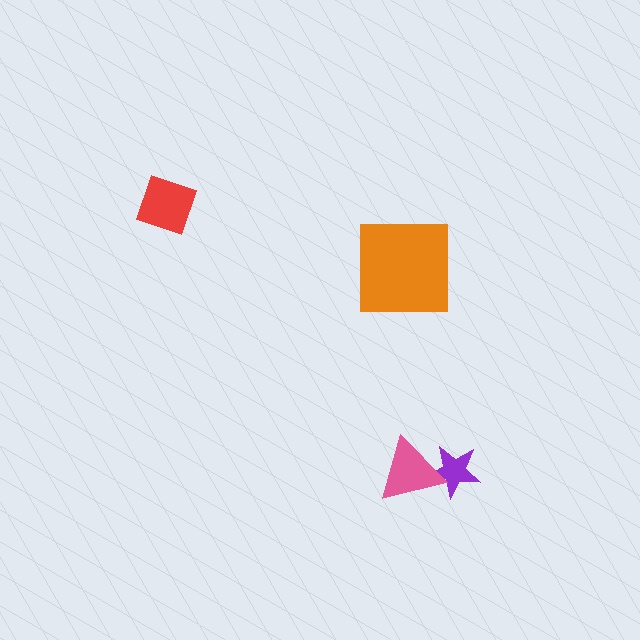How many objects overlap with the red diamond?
0 objects overlap with the red diamond.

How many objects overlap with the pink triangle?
1 object overlaps with the pink triangle.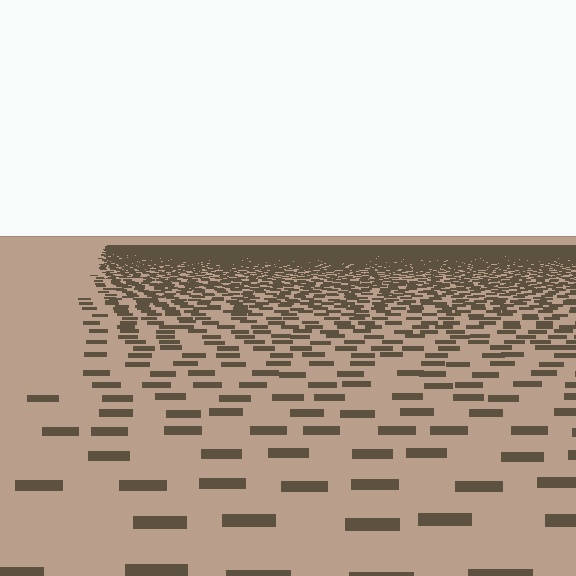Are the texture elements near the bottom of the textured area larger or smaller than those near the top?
Larger. Near the bottom, elements are closer to the viewer and appear at a bigger on-screen size.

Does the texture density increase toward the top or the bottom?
Density increases toward the top.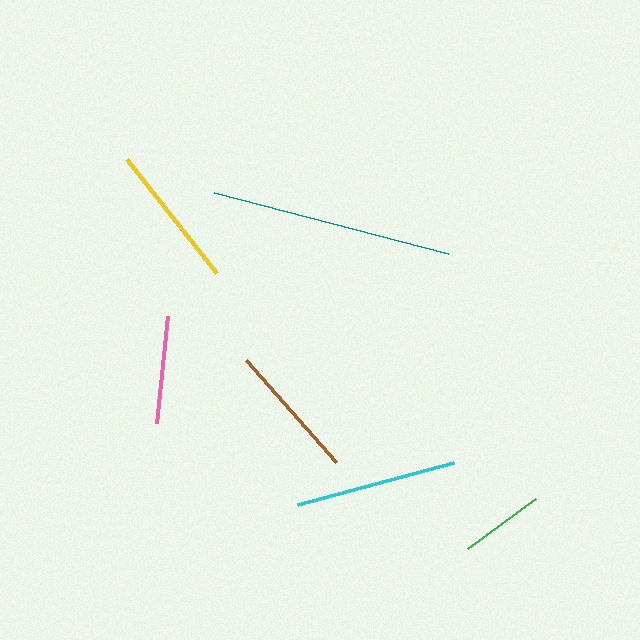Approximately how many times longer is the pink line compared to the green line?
The pink line is approximately 1.3 times the length of the green line.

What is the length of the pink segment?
The pink segment is approximately 108 pixels long.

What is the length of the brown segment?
The brown segment is approximately 136 pixels long.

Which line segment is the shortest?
The green line is the shortest at approximately 85 pixels.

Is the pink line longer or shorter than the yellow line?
The yellow line is longer than the pink line.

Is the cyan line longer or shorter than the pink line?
The cyan line is longer than the pink line.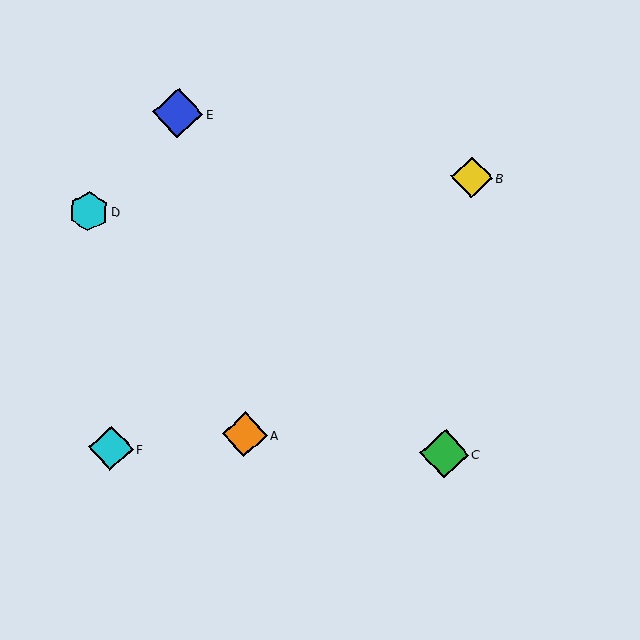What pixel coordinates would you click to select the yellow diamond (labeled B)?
Click at (472, 177) to select the yellow diamond B.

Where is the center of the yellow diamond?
The center of the yellow diamond is at (472, 177).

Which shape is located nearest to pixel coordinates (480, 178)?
The yellow diamond (labeled B) at (472, 177) is nearest to that location.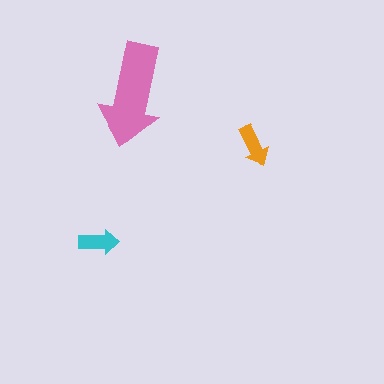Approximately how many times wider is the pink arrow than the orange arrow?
About 2.5 times wider.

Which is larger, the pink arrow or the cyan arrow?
The pink one.